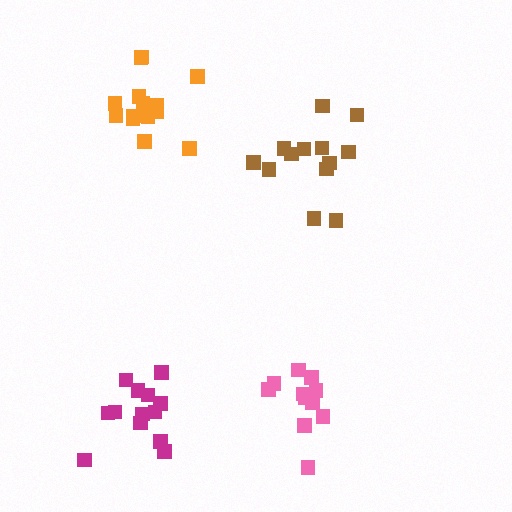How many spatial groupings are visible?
There are 4 spatial groupings.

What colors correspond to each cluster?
The clusters are colored: magenta, brown, pink, orange.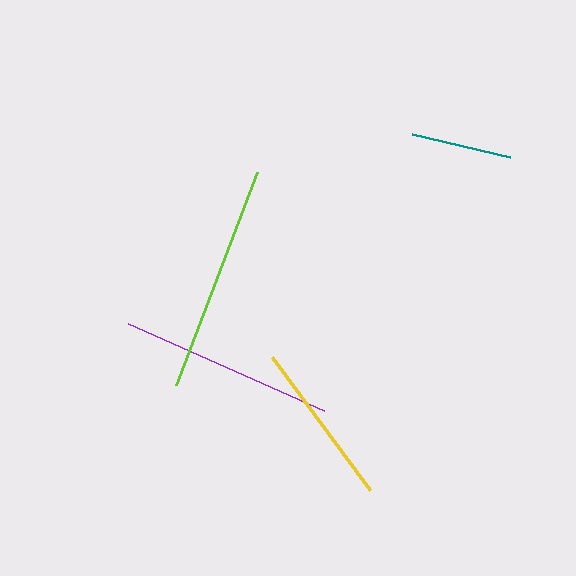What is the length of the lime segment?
The lime segment is approximately 228 pixels long.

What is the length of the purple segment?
The purple segment is approximately 214 pixels long.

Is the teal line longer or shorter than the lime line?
The lime line is longer than the teal line.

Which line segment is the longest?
The lime line is the longest at approximately 228 pixels.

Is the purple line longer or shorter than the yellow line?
The purple line is longer than the yellow line.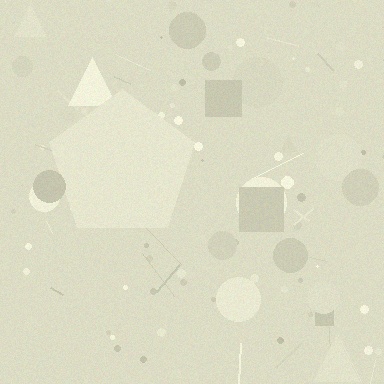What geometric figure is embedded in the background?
A pentagon is embedded in the background.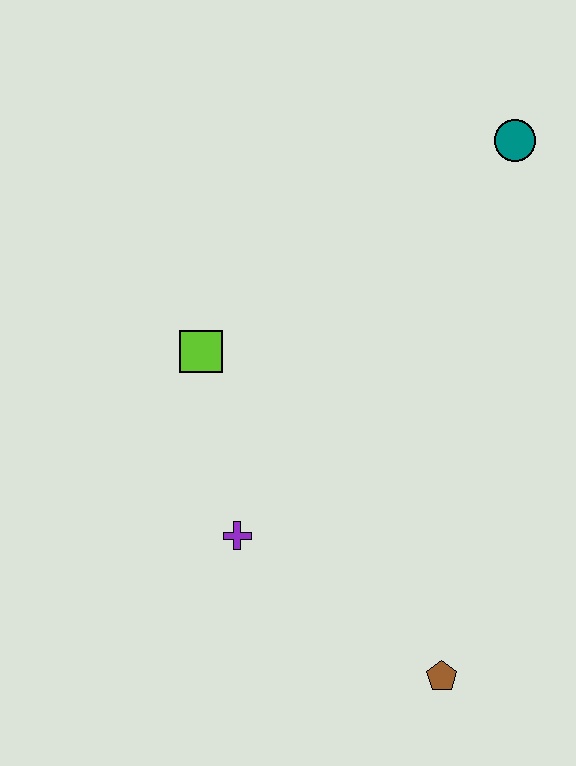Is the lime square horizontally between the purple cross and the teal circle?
No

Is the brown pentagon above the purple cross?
No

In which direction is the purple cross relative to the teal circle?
The purple cross is below the teal circle.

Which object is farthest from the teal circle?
The brown pentagon is farthest from the teal circle.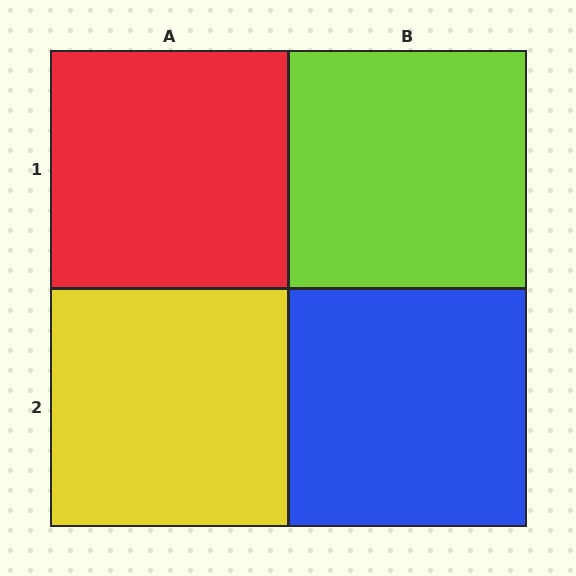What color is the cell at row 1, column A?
Red.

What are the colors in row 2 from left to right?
Yellow, blue.